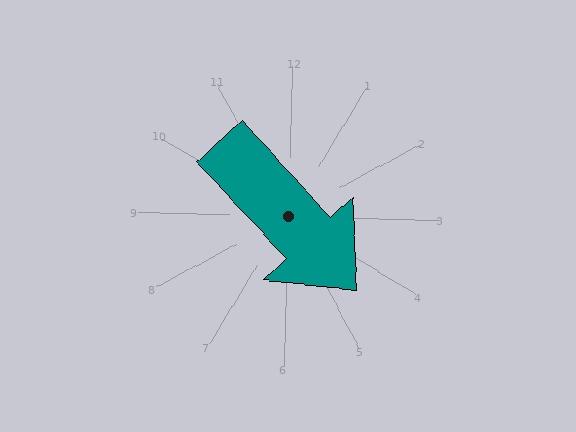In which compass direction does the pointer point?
Southeast.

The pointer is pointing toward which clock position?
Roughly 5 o'clock.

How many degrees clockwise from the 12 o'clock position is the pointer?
Approximately 136 degrees.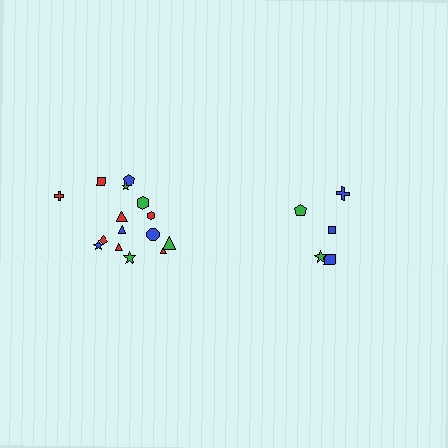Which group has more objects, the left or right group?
The left group.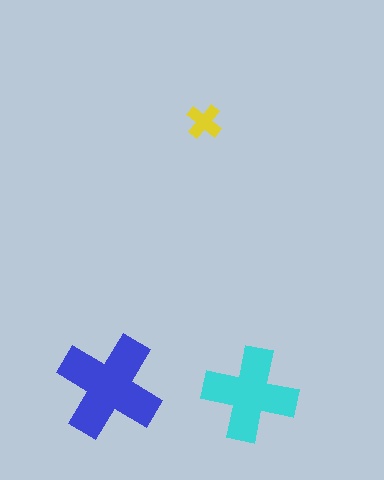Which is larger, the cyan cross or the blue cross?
The blue one.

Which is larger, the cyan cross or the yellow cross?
The cyan one.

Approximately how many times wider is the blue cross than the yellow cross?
About 3 times wider.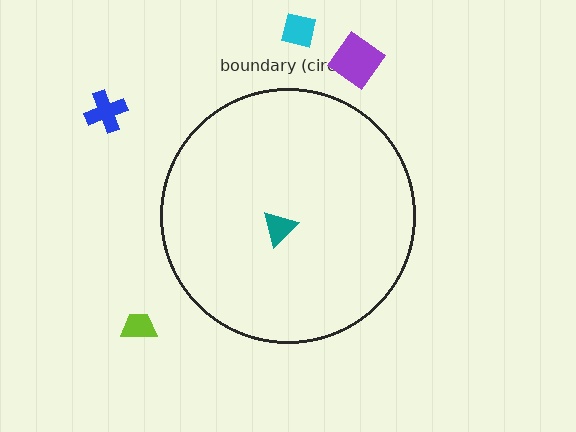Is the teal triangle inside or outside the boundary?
Inside.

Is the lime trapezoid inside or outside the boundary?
Outside.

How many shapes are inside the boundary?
1 inside, 4 outside.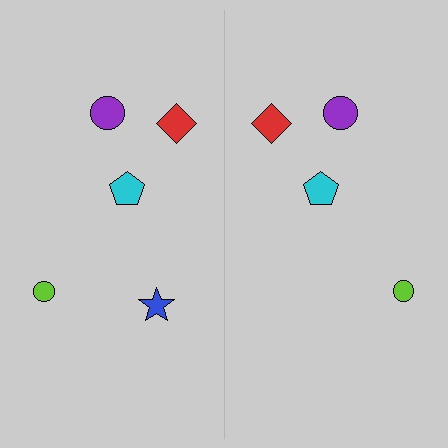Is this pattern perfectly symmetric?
No, the pattern is not perfectly symmetric. A blue star is missing from the right side.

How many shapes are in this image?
There are 9 shapes in this image.